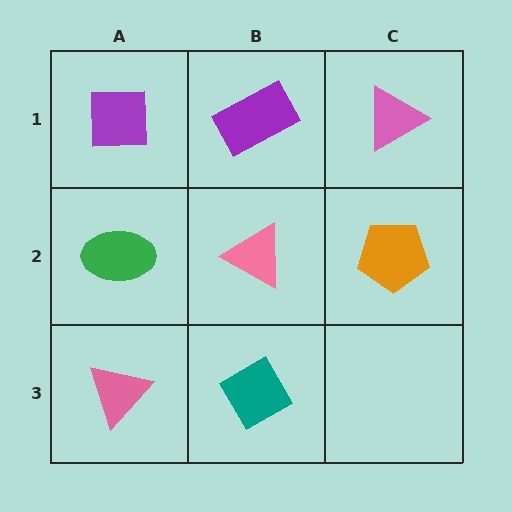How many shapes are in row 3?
2 shapes.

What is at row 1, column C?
A pink triangle.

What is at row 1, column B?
A purple rectangle.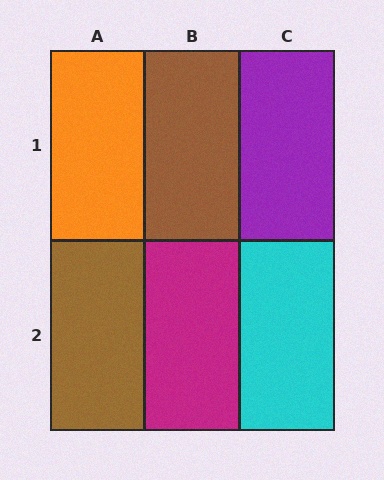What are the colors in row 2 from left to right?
Brown, magenta, cyan.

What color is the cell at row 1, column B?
Brown.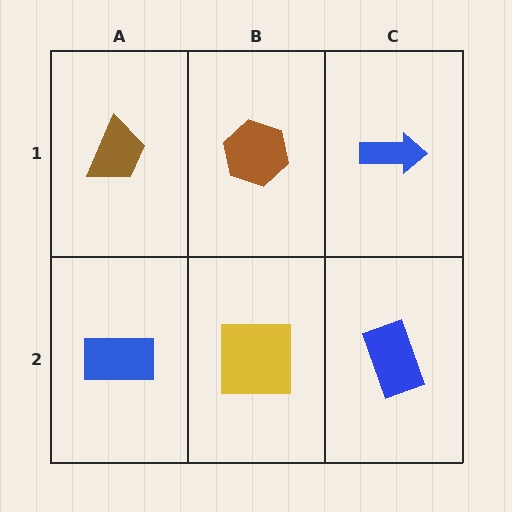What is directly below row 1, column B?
A yellow square.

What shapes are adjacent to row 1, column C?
A blue rectangle (row 2, column C), a brown hexagon (row 1, column B).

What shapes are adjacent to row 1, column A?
A blue rectangle (row 2, column A), a brown hexagon (row 1, column B).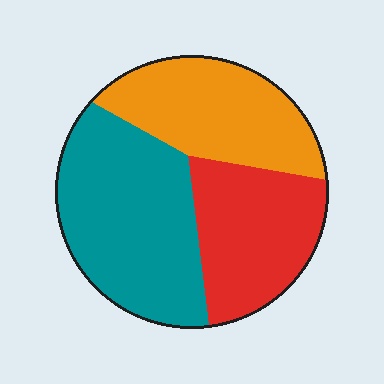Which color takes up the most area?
Teal, at roughly 40%.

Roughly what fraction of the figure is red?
Red takes up about one quarter (1/4) of the figure.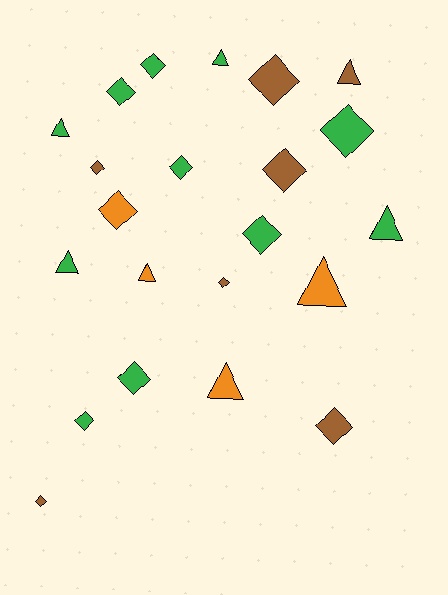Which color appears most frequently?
Green, with 11 objects.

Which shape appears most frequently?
Diamond, with 14 objects.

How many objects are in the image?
There are 22 objects.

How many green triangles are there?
There are 4 green triangles.